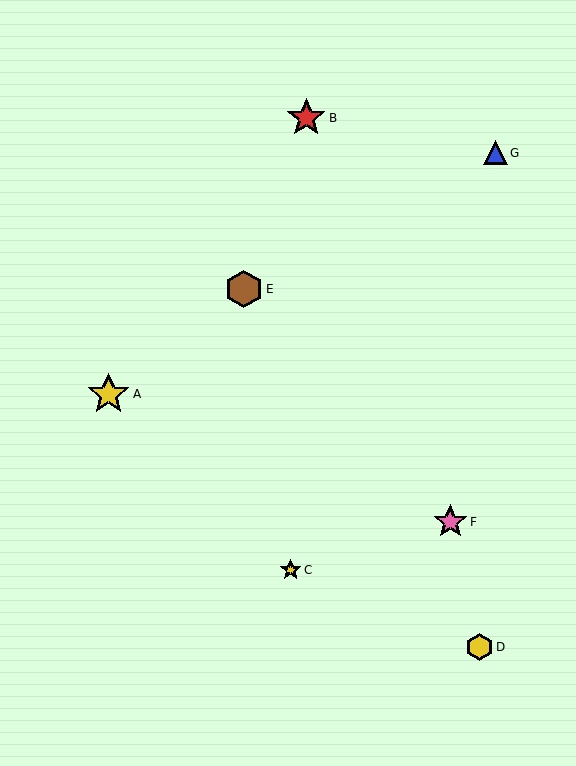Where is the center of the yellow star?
The center of the yellow star is at (291, 570).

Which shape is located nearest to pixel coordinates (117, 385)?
The yellow star (labeled A) at (108, 394) is nearest to that location.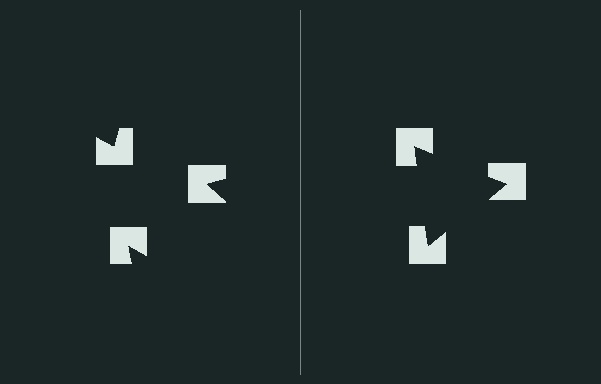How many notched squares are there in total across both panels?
6 — 3 on each side.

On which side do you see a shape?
An illusory triangle appears on the right side. On the left side the wedge cuts are rotated, so no coherent shape forms.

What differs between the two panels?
The notched squares are positioned identically on both sides; only the wedge orientations differ. On the right they align to a triangle; on the left they are misaligned.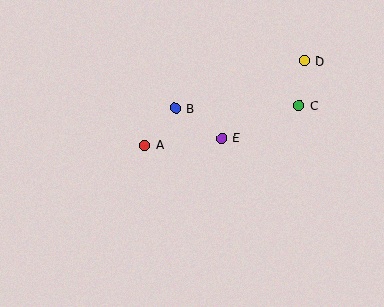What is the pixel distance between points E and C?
The distance between E and C is 84 pixels.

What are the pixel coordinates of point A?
Point A is at (145, 145).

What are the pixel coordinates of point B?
Point B is at (175, 108).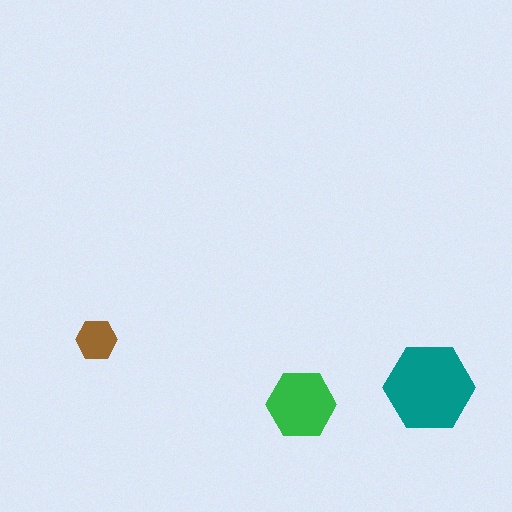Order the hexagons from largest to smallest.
the teal one, the green one, the brown one.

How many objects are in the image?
There are 3 objects in the image.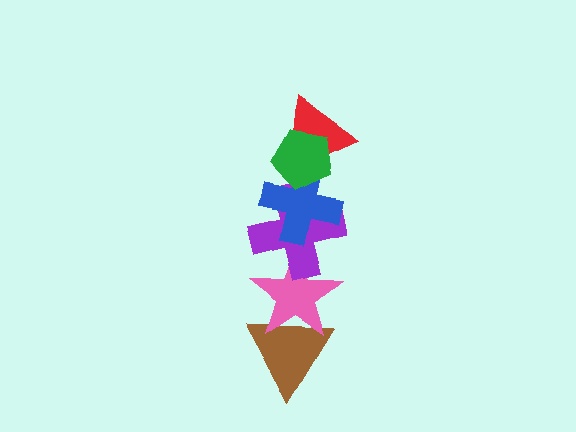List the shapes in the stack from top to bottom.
From top to bottom: the green pentagon, the red triangle, the blue cross, the purple cross, the pink star, the brown triangle.